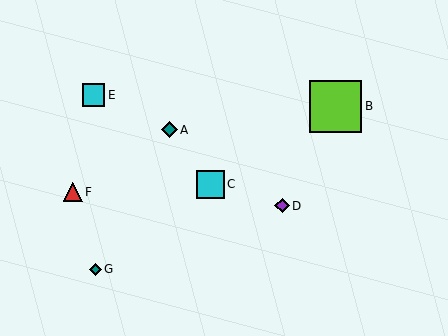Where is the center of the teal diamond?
The center of the teal diamond is at (95, 269).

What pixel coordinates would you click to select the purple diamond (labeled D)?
Click at (282, 206) to select the purple diamond D.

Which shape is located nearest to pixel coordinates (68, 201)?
The red triangle (labeled F) at (73, 192) is nearest to that location.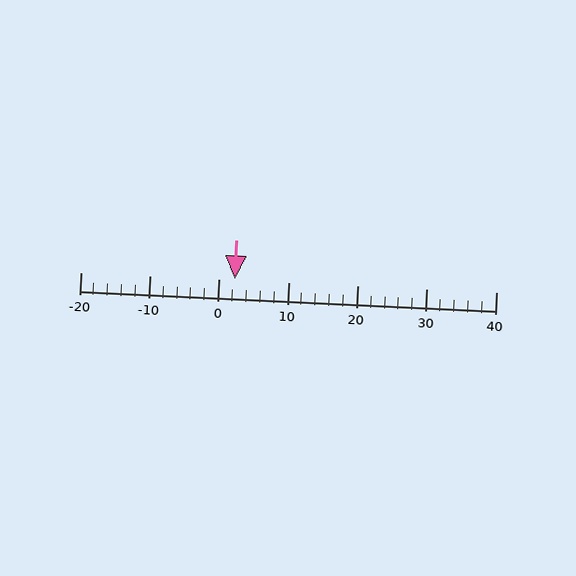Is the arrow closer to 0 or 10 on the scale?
The arrow is closer to 0.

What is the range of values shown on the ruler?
The ruler shows values from -20 to 40.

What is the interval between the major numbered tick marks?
The major tick marks are spaced 10 units apart.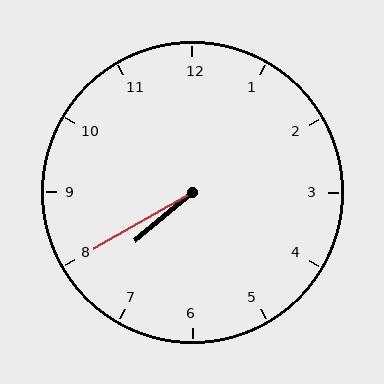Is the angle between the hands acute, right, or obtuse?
It is acute.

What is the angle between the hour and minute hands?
Approximately 10 degrees.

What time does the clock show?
7:40.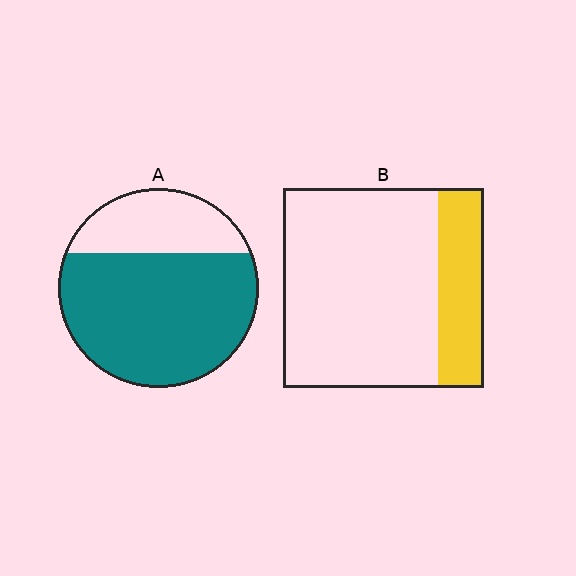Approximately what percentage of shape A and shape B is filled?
A is approximately 70% and B is approximately 25%.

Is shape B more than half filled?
No.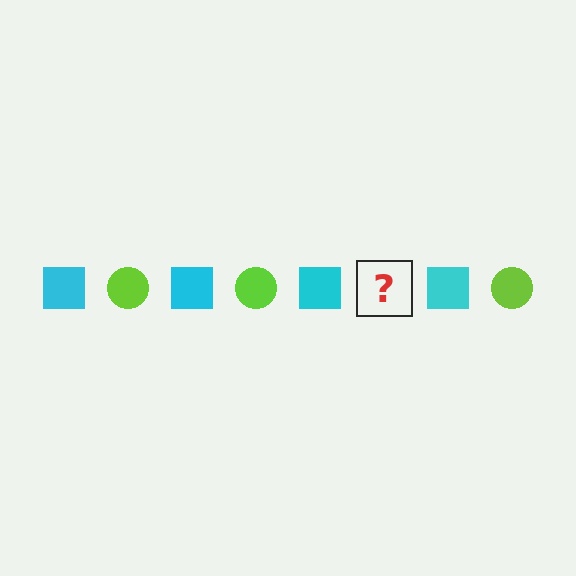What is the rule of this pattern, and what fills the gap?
The rule is that the pattern alternates between cyan square and lime circle. The gap should be filled with a lime circle.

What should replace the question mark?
The question mark should be replaced with a lime circle.